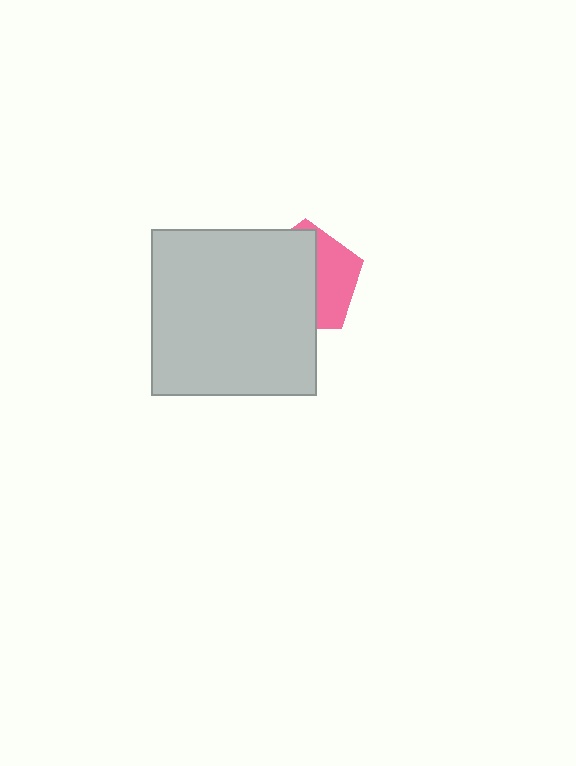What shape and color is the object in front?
The object in front is a light gray square.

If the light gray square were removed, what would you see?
You would see the complete pink pentagon.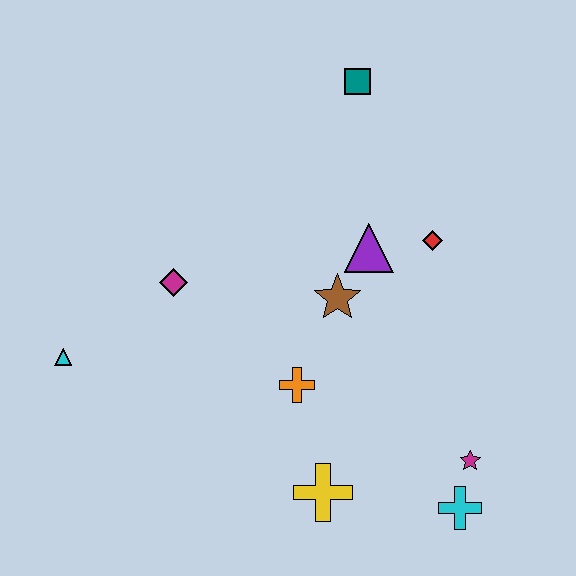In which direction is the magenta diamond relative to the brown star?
The magenta diamond is to the left of the brown star.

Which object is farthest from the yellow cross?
The teal square is farthest from the yellow cross.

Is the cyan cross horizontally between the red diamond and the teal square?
No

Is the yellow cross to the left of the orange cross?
No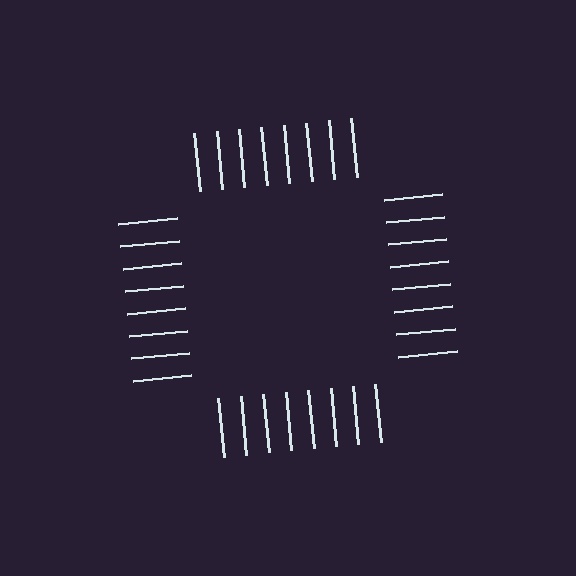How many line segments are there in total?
32 — 8 along each of the 4 edges.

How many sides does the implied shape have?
4 sides — the line-ends trace a square.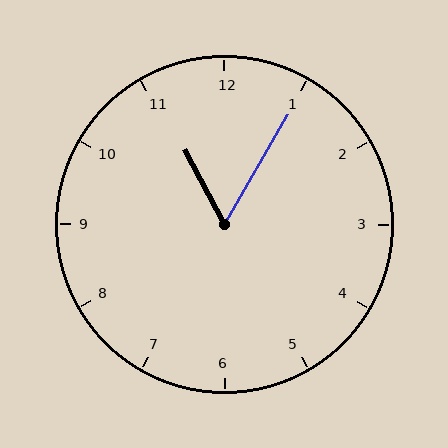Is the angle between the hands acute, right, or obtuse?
It is acute.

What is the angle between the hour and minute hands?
Approximately 58 degrees.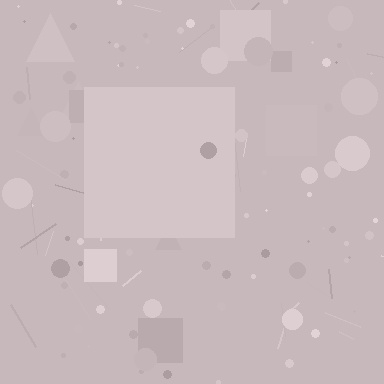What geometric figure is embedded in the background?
A square is embedded in the background.